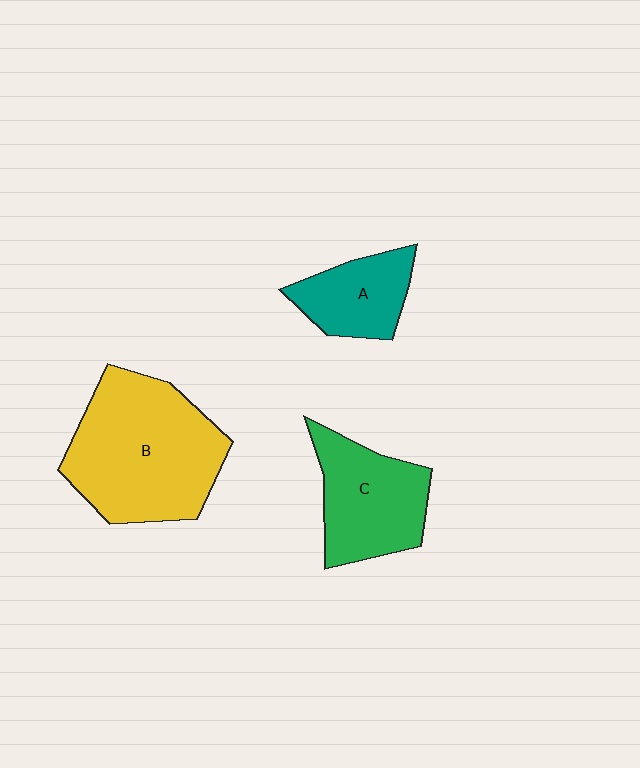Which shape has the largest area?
Shape B (yellow).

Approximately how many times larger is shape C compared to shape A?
Approximately 1.4 times.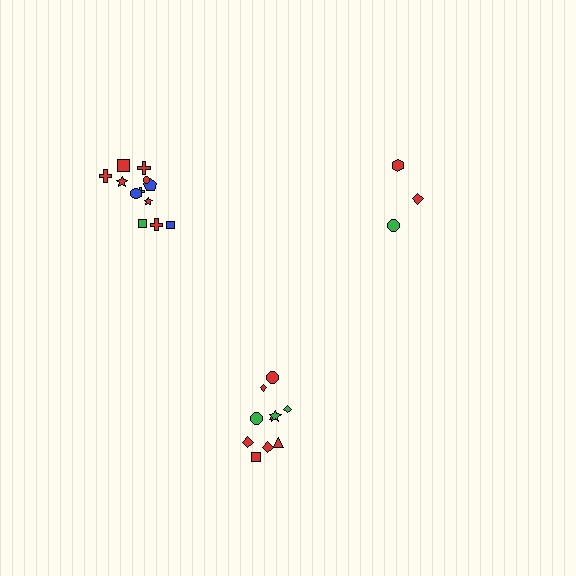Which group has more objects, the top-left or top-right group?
The top-left group.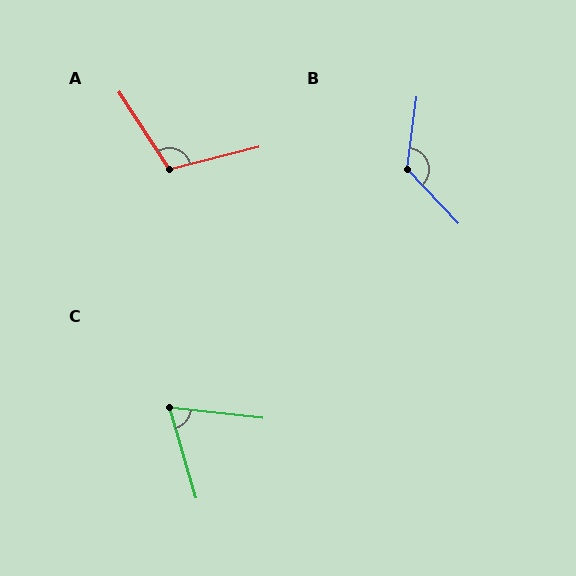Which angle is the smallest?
C, at approximately 67 degrees.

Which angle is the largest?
B, at approximately 129 degrees.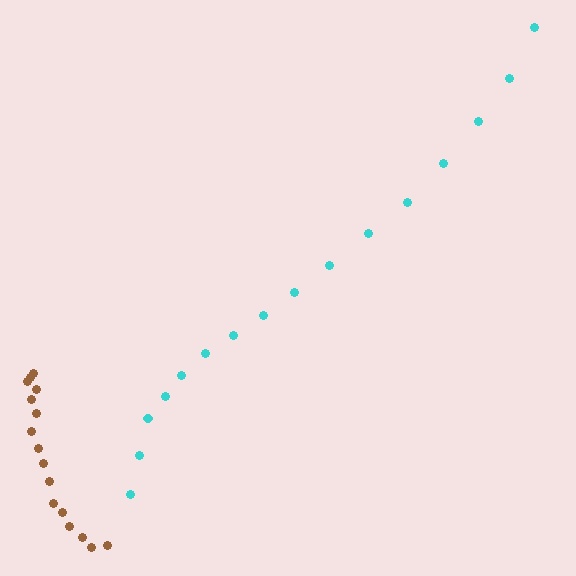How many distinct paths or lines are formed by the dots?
There are 2 distinct paths.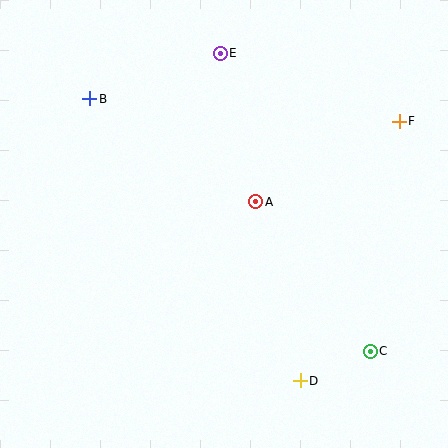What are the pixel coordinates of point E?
Point E is at (220, 53).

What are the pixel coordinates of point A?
Point A is at (256, 202).